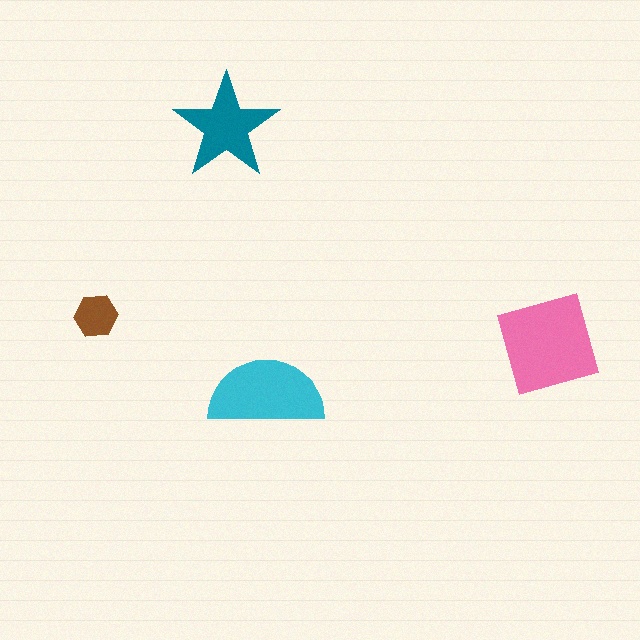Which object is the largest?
The pink diamond.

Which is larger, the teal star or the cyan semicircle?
The cyan semicircle.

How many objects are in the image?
There are 4 objects in the image.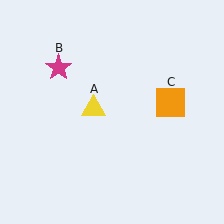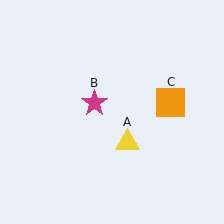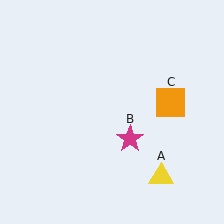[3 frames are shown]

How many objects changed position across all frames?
2 objects changed position: yellow triangle (object A), magenta star (object B).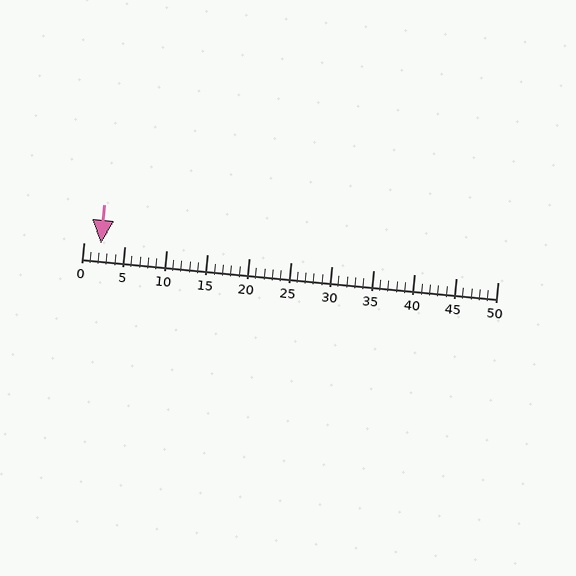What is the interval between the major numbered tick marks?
The major tick marks are spaced 5 units apart.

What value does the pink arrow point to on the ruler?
The pink arrow points to approximately 2.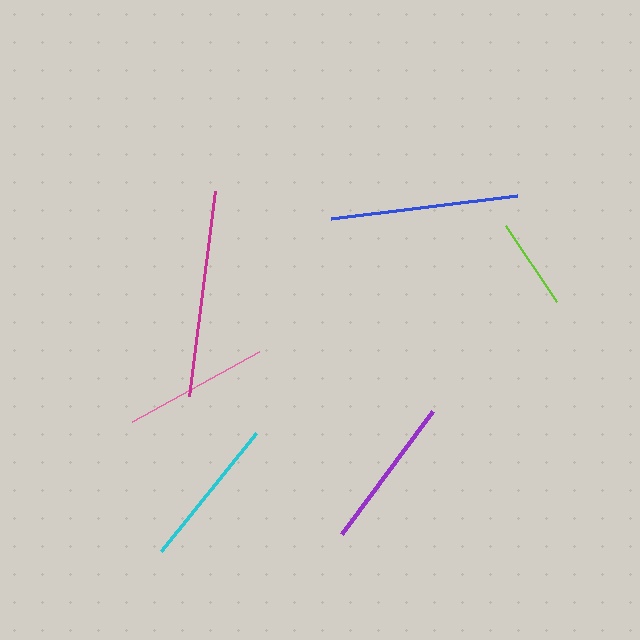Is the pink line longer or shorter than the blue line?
The blue line is longer than the pink line.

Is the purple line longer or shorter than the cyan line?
The purple line is longer than the cyan line.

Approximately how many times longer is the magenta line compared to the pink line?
The magenta line is approximately 1.4 times the length of the pink line.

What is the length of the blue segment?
The blue segment is approximately 187 pixels long.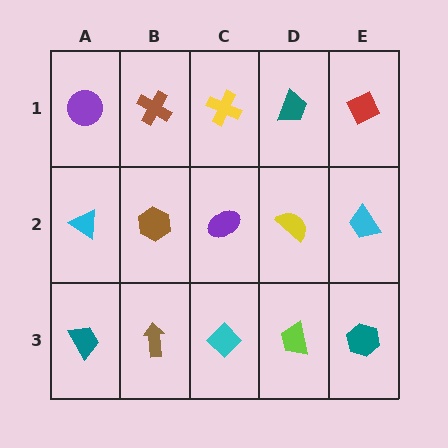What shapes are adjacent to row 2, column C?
A yellow cross (row 1, column C), a cyan diamond (row 3, column C), a brown hexagon (row 2, column B), a yellow semicircle (row 2, column D).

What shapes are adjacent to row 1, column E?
A cyan trapezoid (row 2, column E), a teal trapezoid (row 1, column D).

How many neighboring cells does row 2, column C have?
4.